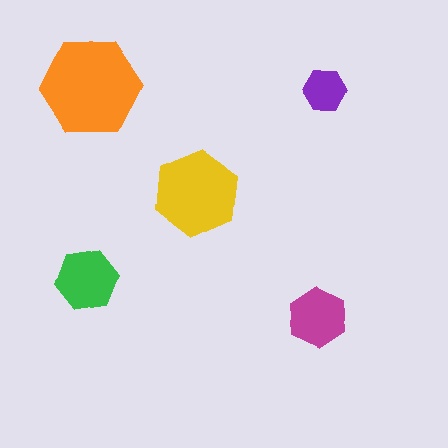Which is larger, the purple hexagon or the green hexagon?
The green one.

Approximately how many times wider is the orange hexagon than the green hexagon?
About 1.5 times wider.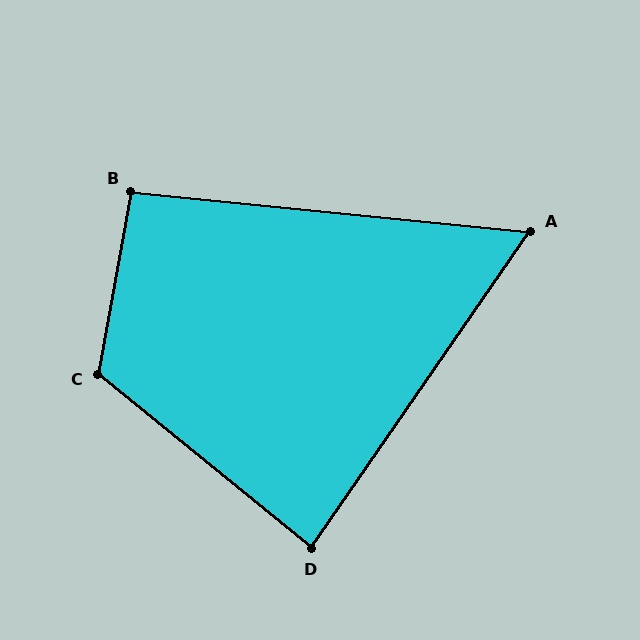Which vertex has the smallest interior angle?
A, at approximately 61 degrees.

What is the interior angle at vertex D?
Approximately 85 degrees (approximately right).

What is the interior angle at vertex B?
Approximately 95 degrees (approximately right).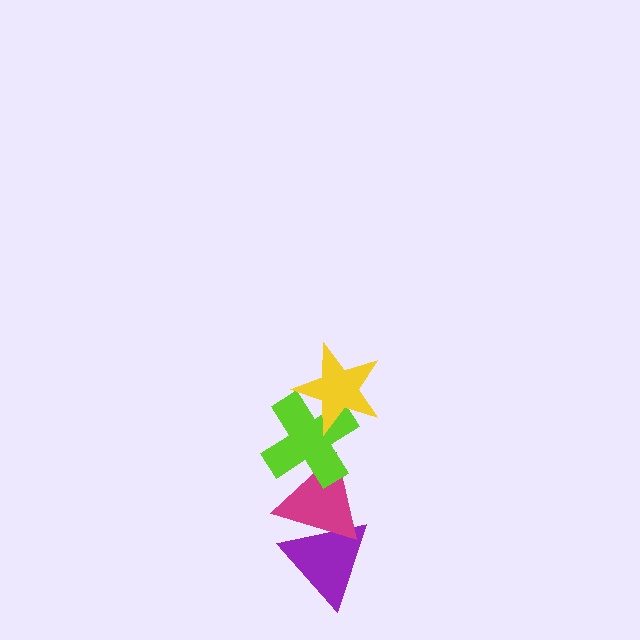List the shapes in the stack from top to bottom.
From top to bottom: the yellow star, the lime cross, the magenta triangle, the purple triangle.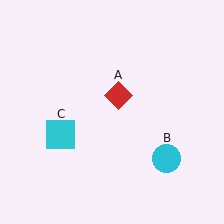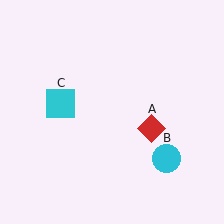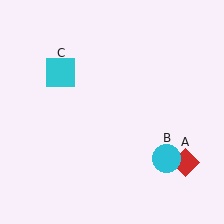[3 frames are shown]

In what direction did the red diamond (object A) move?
The red diamond (object A) moved down and to the right.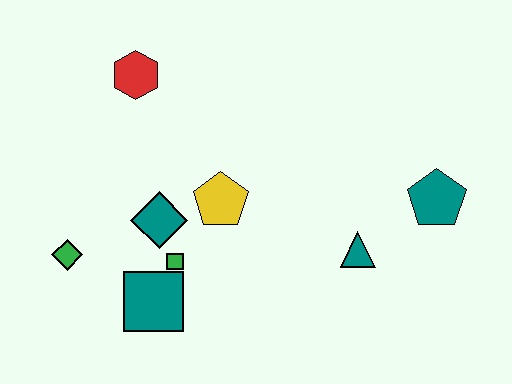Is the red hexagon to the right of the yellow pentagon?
No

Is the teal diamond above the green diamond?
Yes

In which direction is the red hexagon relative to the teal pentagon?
The red hexagon is to the left of the teal pentagon.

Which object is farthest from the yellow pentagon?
The teal pentagon is farthest from the yellow pentagon.